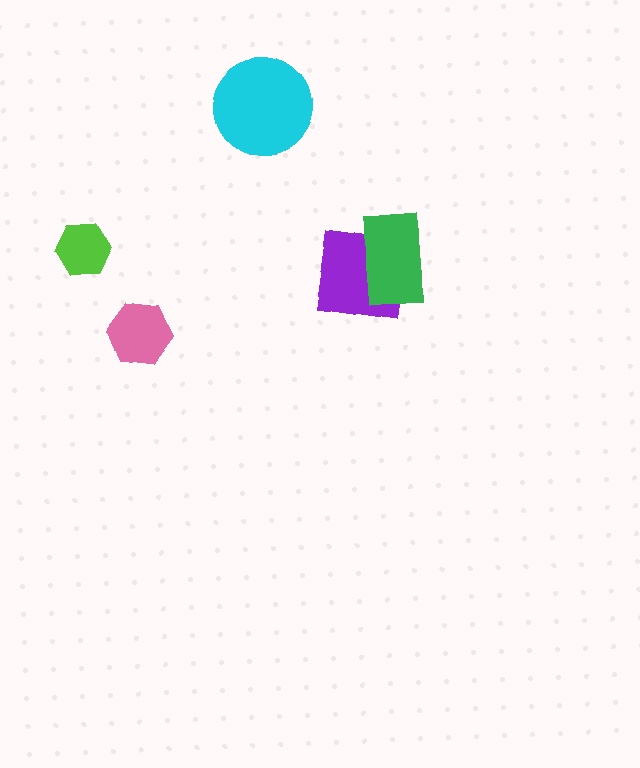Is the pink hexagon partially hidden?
No, no other shape covers it.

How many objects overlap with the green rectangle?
1 object overlaps with the green rectangle.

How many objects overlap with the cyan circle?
0 objects overlap with the cyan circle.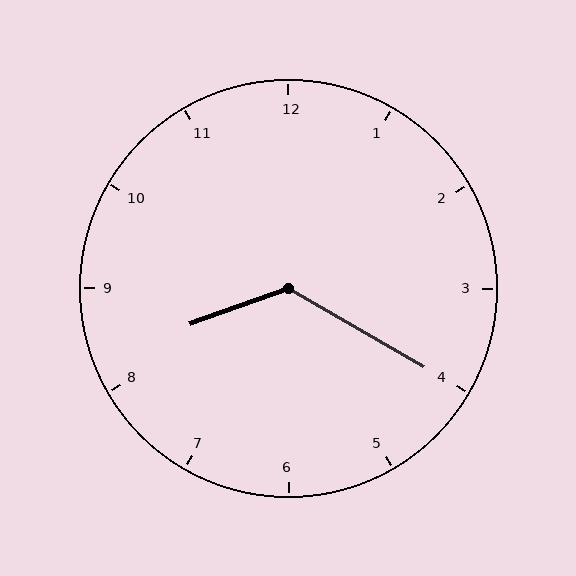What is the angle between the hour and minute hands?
Approximately 130 degrees.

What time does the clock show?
8:20.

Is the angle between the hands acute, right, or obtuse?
It is obtuse.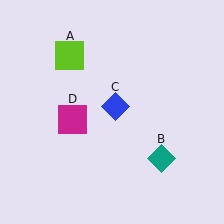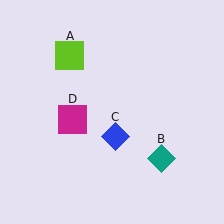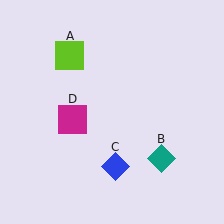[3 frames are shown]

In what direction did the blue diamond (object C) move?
The blue diamond (object C) moved down.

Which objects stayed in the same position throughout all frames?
Lime square (object A) and teal diamond (object B) and magenta square (object D) remained stationary.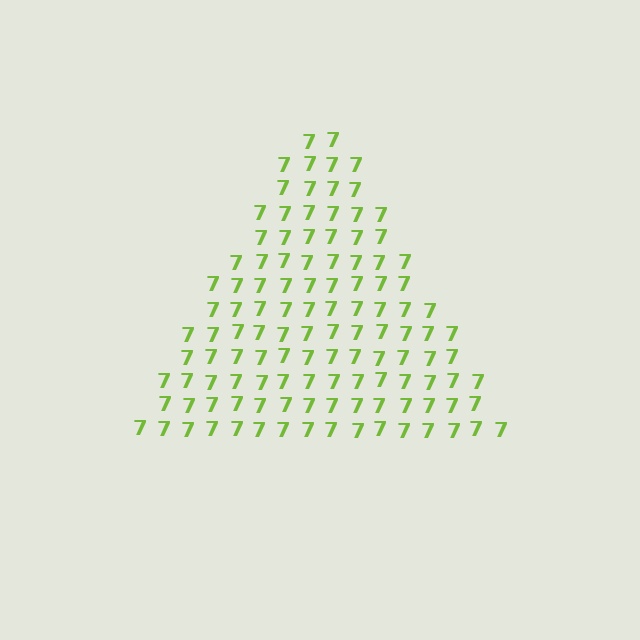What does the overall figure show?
The overall figure shows a triangle.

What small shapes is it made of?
It is made of small digit 7's.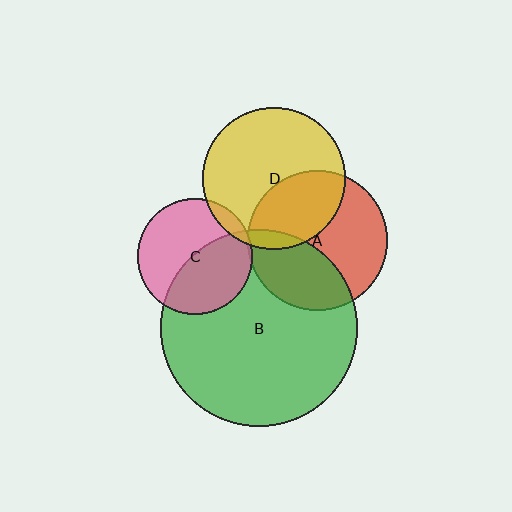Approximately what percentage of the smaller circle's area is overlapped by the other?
Approximately 35%.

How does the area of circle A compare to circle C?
Approximately 1.5 times.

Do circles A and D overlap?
Yes.